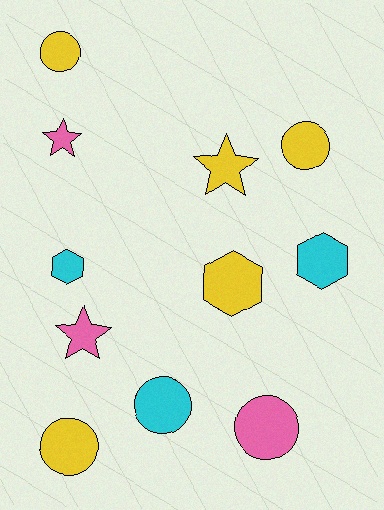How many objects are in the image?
There are 11 objects.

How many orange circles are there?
There are no orange circles.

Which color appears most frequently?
Yellow, with 5 objects.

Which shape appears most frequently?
Circle, with 5 objects.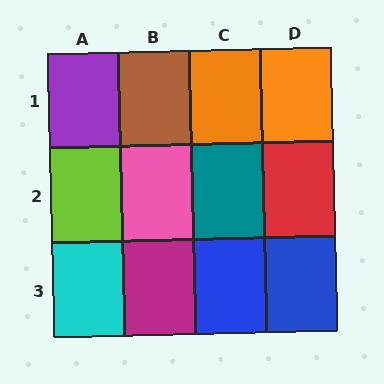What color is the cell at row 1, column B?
Brown.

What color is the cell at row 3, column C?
Blue.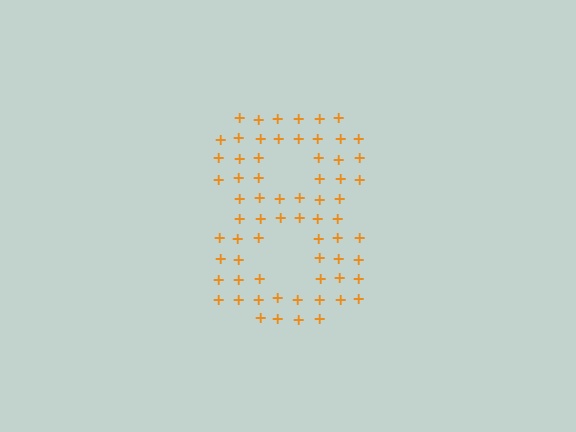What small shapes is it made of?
It is made of small plus signs.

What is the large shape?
The large shape is the digit 8.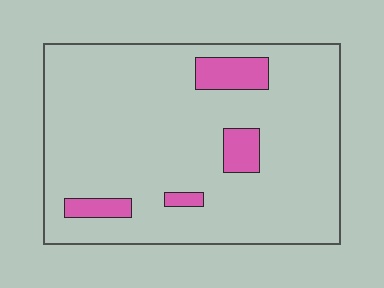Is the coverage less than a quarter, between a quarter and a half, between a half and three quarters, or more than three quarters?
Less than a quarter.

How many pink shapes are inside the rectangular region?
4.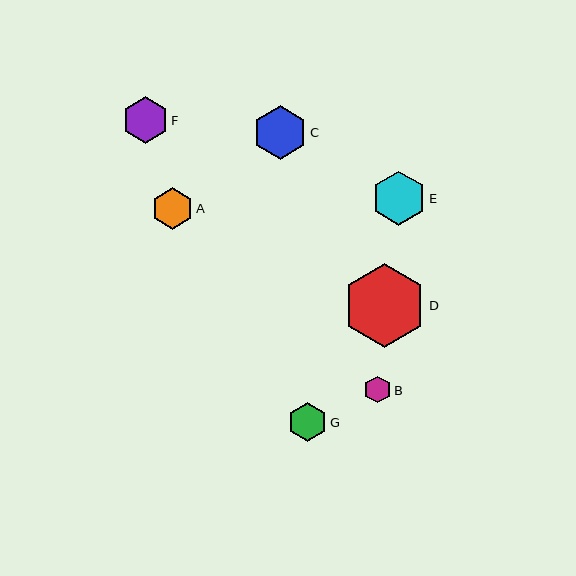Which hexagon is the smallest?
Hexagon B is the smallest with a size of approximately 27 pixels.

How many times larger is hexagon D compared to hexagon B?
Hexagon D is approximately 3.1 times the size of hexagon B.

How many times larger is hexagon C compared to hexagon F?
Hexagon C is approximately 1.1 times the size of hexagon F.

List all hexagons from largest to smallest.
From largest to smallest: D, E, C, F, A, G, B.